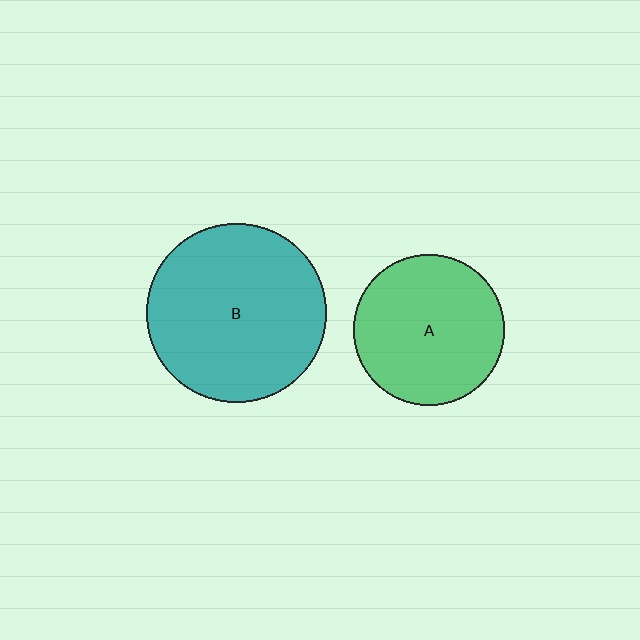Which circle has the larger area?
Circle B (teal).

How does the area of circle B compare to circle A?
Approximately 1.4 times.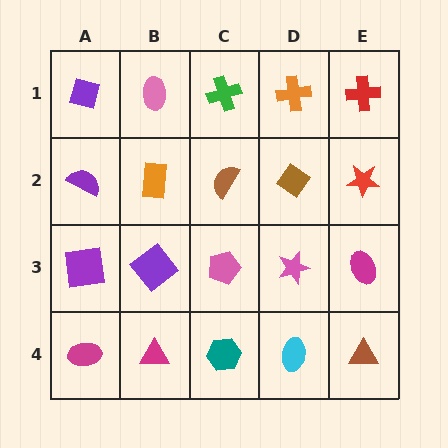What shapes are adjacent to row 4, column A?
A purple square (row 3, column A), a magenta triangle (row 4, column B).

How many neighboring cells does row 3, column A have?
3.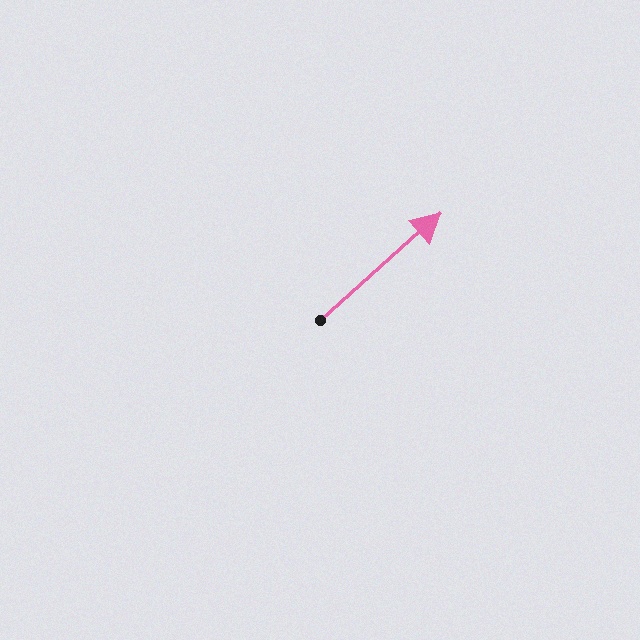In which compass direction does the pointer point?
Northeast.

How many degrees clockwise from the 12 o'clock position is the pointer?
Approximately 48 degrees.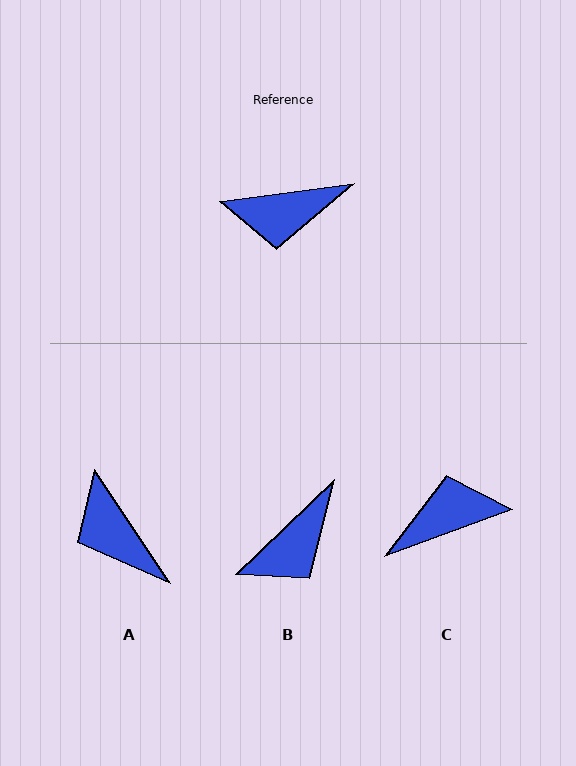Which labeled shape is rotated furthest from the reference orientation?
C, about 168 degrees away.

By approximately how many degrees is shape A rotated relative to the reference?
Approximately 64 degrees clockwise.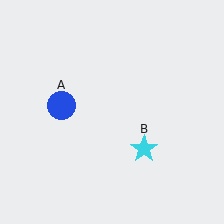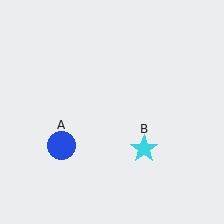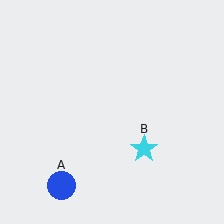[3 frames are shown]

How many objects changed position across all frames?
1 object changed position: blue circle (object A).